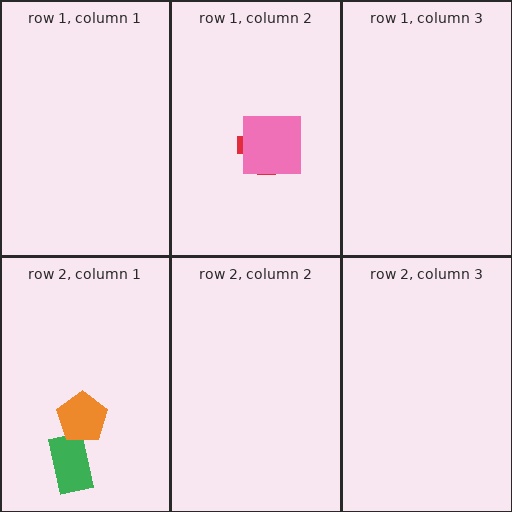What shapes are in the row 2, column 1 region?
The green rectangle, the orange pentagon.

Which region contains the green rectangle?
The row 2, column 1 region.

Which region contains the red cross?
The row 1, column 2 region.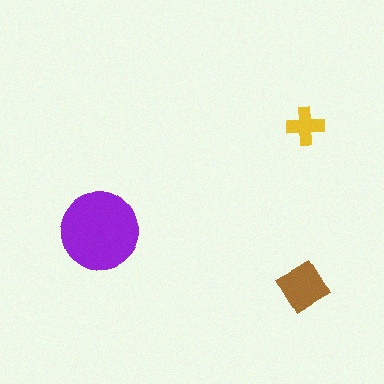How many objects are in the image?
There are 3 objects in the image.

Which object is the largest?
The purple circle.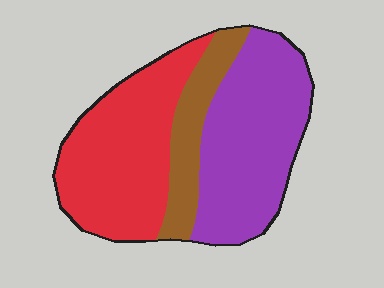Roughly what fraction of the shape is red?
Red takes up about two fifths (2/5) of the shape.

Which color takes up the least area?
Brown, at roughly 15%.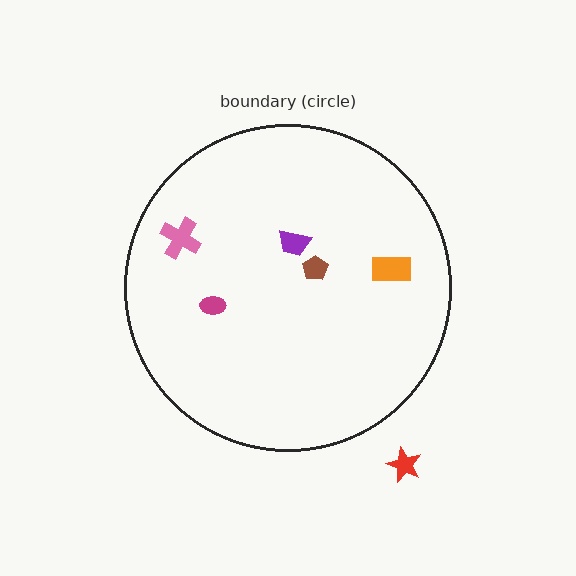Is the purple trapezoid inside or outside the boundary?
Inside.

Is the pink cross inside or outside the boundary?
Inside.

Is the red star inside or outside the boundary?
Outside.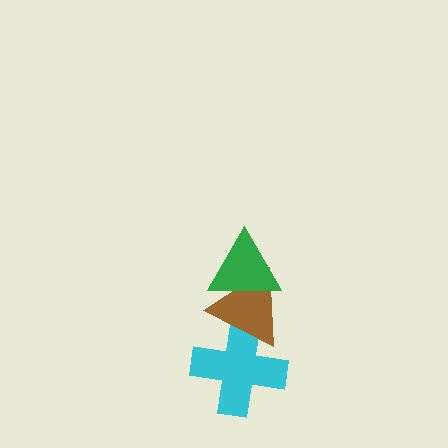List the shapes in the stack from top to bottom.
From top to bottom: the green triangle, the brown triangle, the cyan cross.